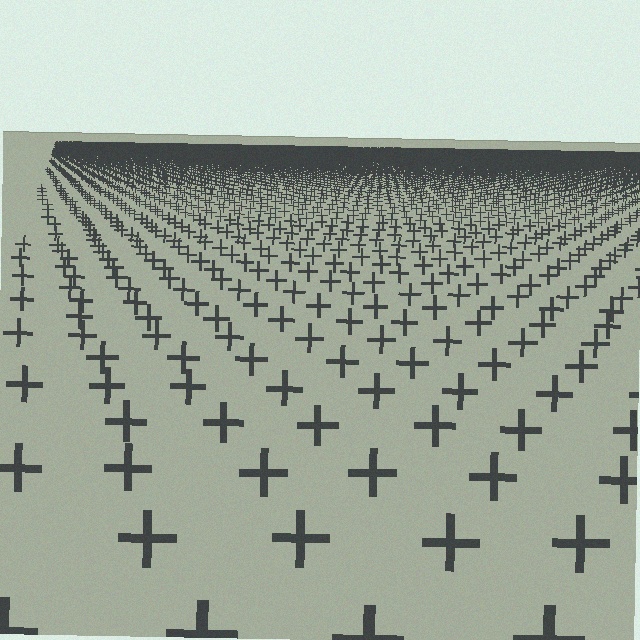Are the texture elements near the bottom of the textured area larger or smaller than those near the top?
Larger. Near the bottom, elements are closer to the viewer and appear at a bigger on-screen size.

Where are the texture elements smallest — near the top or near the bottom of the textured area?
Near the top.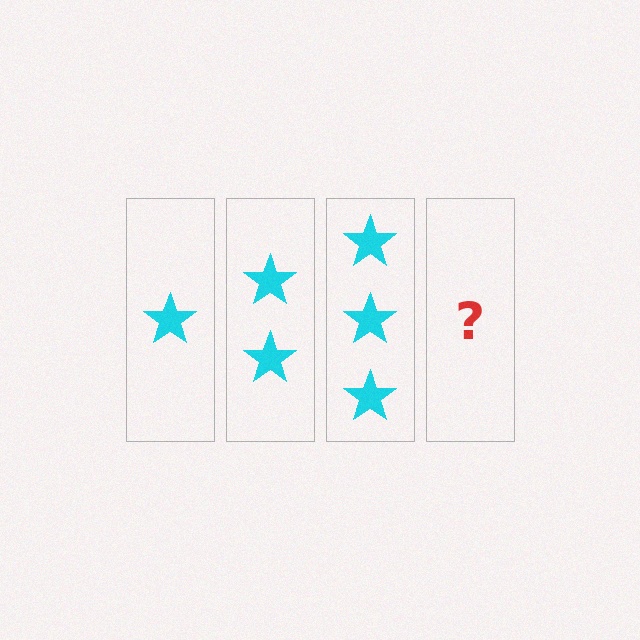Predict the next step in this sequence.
The next step is 4 stars.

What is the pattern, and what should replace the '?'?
The pattern is that each step adds one more star. The '?' should be 4 stars.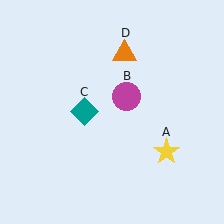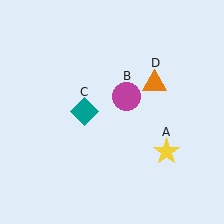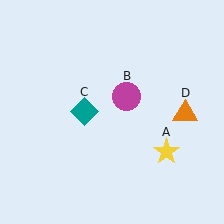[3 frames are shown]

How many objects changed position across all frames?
1 object changed position: orange triangle (object D).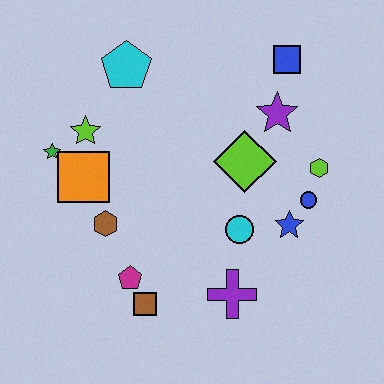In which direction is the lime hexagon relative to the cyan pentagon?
The lime hexagon is to the right of the cyan pentagon.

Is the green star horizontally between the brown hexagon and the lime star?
No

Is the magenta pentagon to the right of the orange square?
Yes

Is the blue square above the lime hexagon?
Yes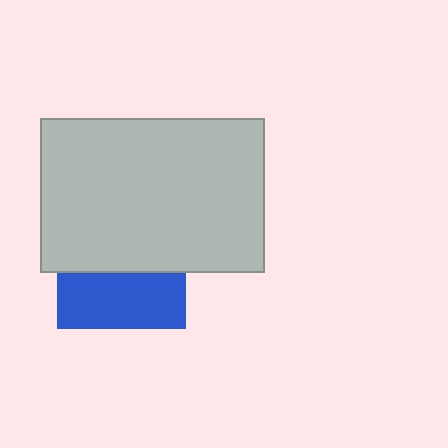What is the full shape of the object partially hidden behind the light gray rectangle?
The partially hidden object is a blue square.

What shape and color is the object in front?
The object in front is a light gray rectangle.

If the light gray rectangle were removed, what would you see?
You would see the complete blue square.